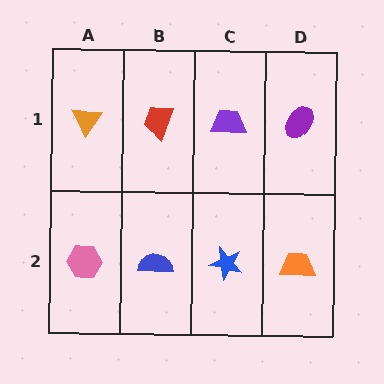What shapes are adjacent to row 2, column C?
A purple trapezoid (row 1, column C), a blue semicircle (row 2, column B), an orange trapezoid (row 2, column D).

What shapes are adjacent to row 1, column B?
A blue semicircle (row 2, column B), an orange triangle (row 1, column A), a purple trapezoid (row 1, column C).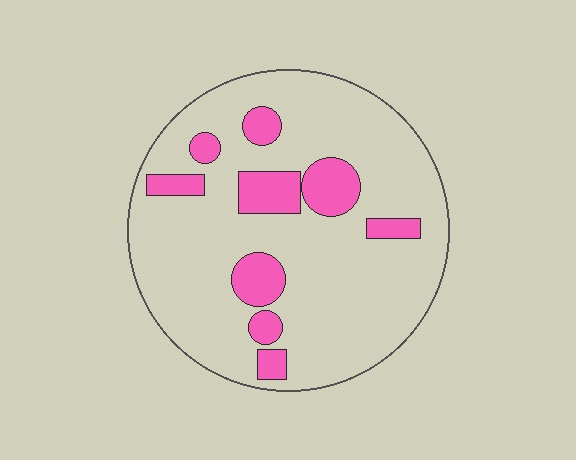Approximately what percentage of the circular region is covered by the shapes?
Approximately 15%.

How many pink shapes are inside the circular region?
9.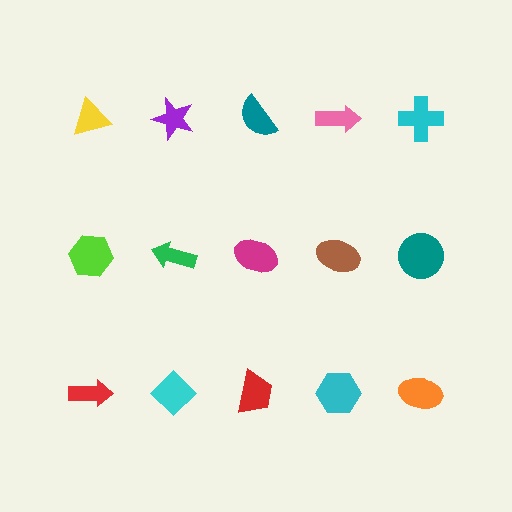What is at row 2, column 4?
A brown ellipse.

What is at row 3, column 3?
A red trapezoid.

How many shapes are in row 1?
5 shapes.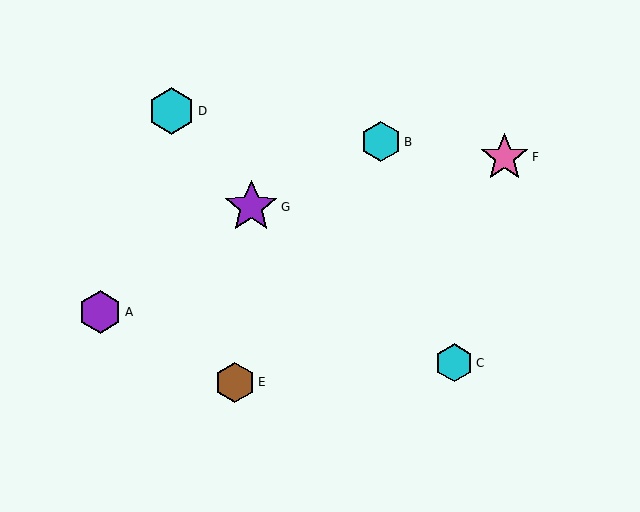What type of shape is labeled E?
Shape E is a brown hexagon.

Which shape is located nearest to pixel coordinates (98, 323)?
The purple hexagon (labeled A) at (100, 312) is nearest to that location.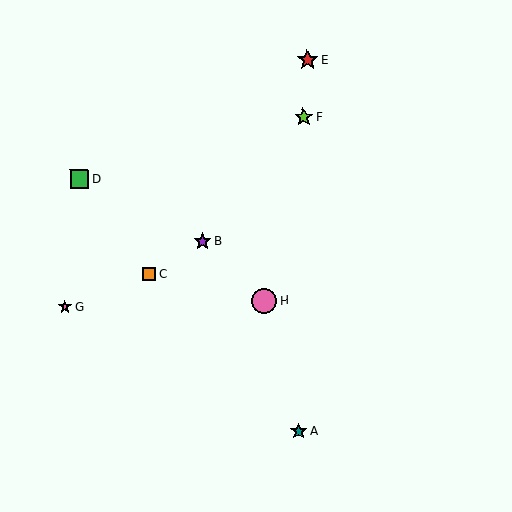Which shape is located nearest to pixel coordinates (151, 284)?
The orange square (labeled C) at (149, 274) is nearest to that location.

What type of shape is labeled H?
Shape H is a pink circle.